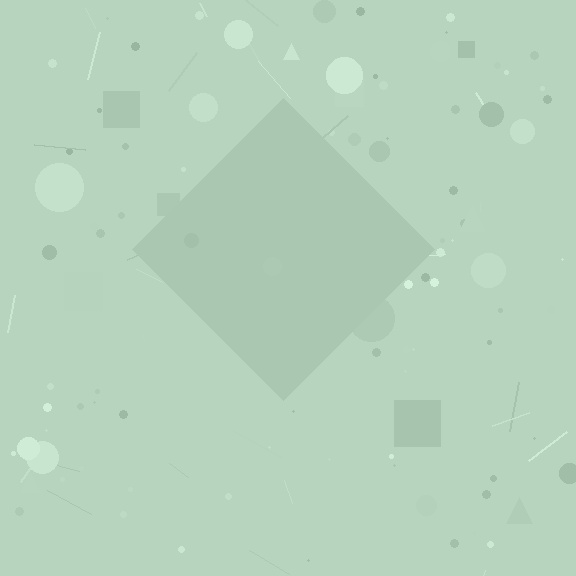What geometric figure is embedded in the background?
A diamond is embedded in the background.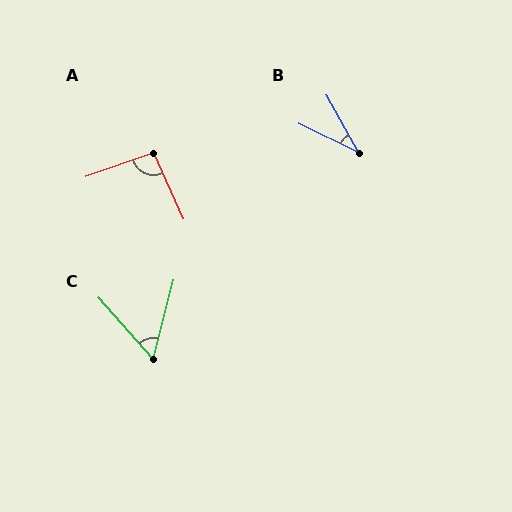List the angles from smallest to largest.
B (35°), C (56°), A (95°).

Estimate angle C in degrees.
Approximately 56 degrees.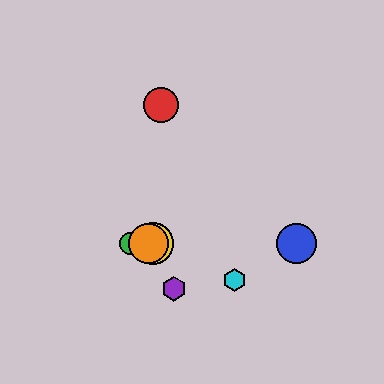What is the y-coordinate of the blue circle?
The blue circle is at y≈243.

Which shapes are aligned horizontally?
The blue circle, the green circle, the yellow circle, the orange circle are aligned horizontally.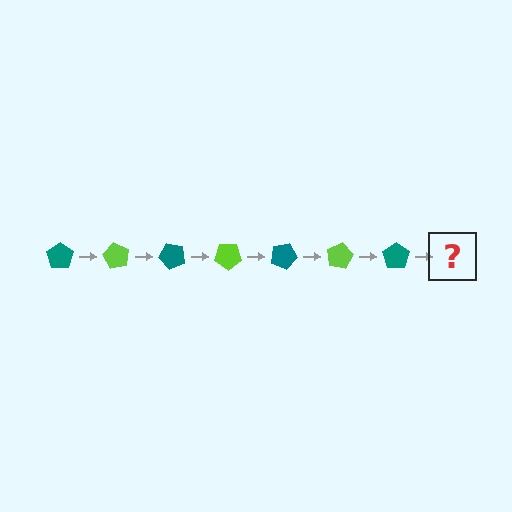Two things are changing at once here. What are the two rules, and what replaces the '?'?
The two rules are that it rotates 60 degrees each step and the color cycles through teal and lime. The '?' should be a lime pentagon, rotated 420 degrees from the start.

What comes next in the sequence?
The next element should be a lime pentagon, rotated 420 degrees from the start.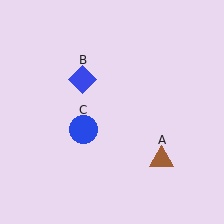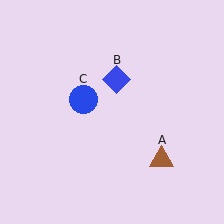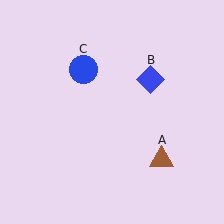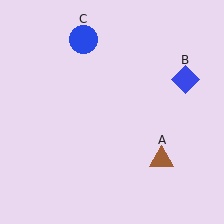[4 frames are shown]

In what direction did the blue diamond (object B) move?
The blue diamond (object B) moved right.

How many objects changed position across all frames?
2 objects changed position: blue diamond (object B), blue circle (object C).